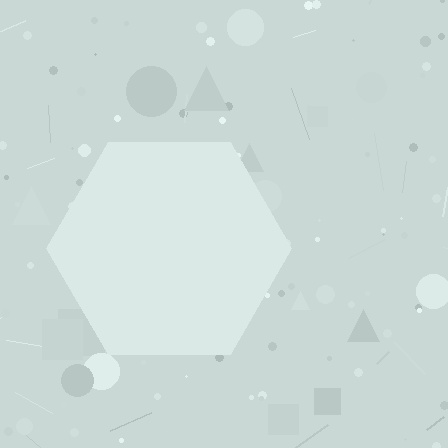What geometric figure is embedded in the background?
A hexagon is embedded in the background.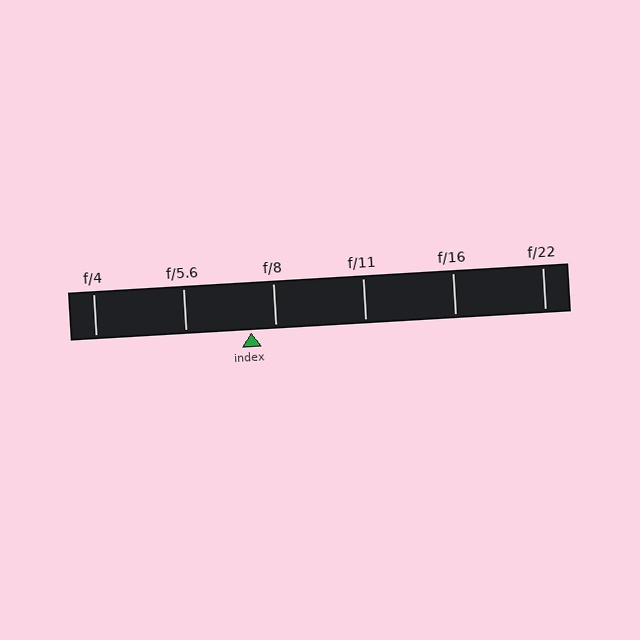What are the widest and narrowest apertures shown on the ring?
The widest aperture shown is f/4 and the narrowest is f/22.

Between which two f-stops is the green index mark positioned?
The index mark is between f/5.6 and f/8.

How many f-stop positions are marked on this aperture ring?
There are 6 f-stop positions marked.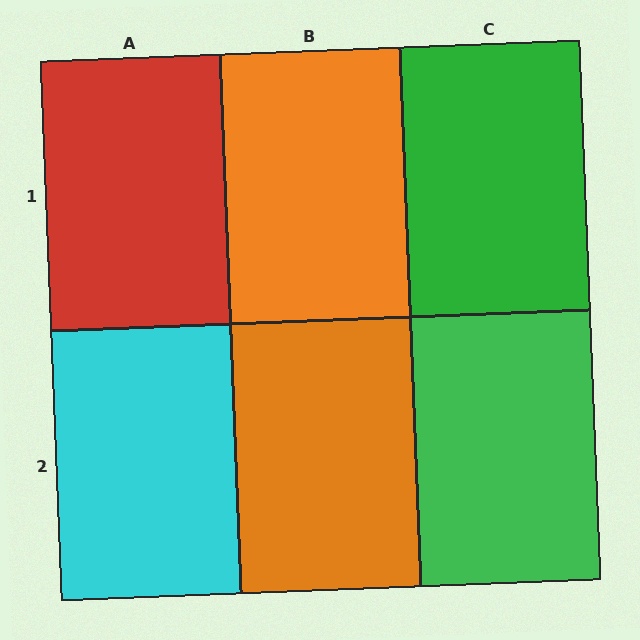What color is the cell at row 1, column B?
Orange.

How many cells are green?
2 cells are green.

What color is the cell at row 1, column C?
Green.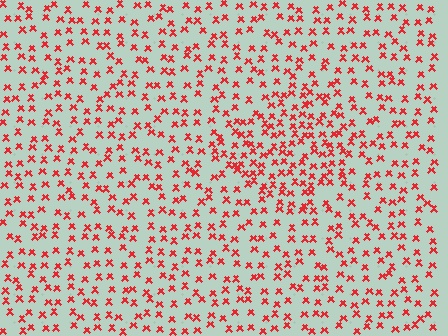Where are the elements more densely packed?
The elements are more densely packed inside the diamond boundary.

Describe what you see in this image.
The image contains small red elements arranged at two different densities. A diamond-shaped region is visible where the elements are more densely packed than the surrounding area.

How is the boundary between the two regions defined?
The boundary is defined by a change in element density (approximately 1.7x ratio). All elements are the same color, size, and shape.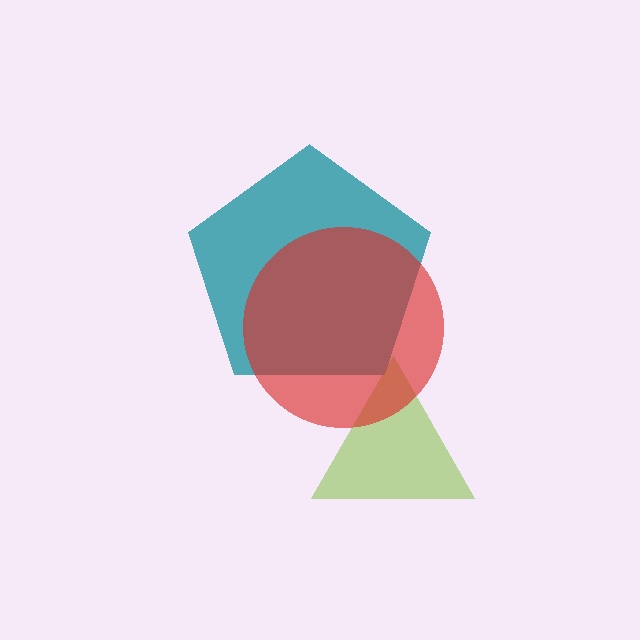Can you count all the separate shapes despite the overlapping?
Yes, there are 3 separate shapes.